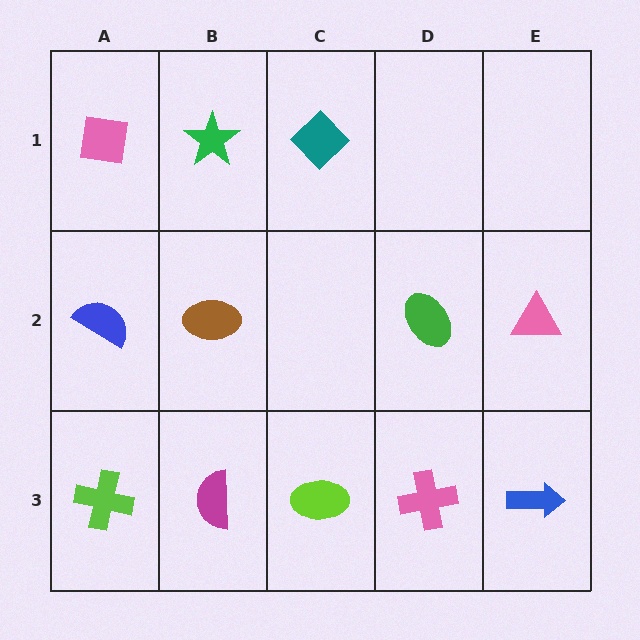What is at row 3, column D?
A pink cross.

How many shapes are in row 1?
3 shapes.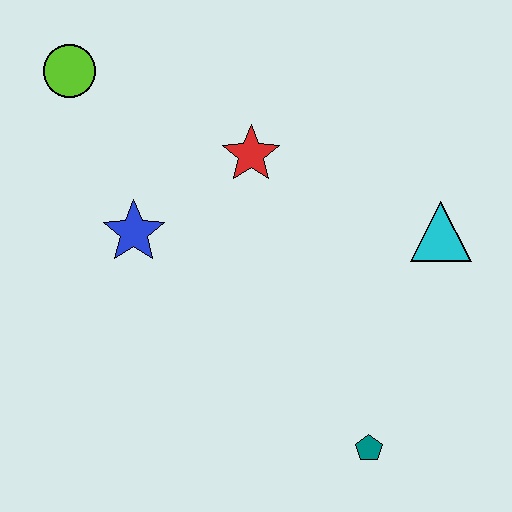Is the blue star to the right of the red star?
No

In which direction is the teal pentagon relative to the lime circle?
The teal pentagon is below the lime circle.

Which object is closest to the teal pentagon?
The cyan triangle is closest to the teal pentagon.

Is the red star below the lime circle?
Yes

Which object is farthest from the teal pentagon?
The lime circle is farthest from the teal pentagon.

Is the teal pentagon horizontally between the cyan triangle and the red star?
Yes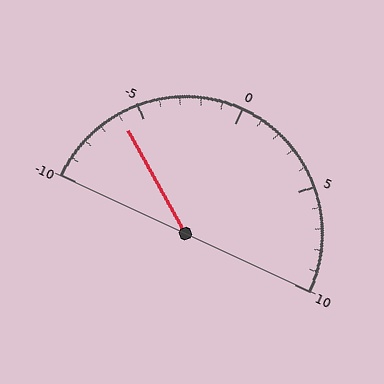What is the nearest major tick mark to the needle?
The nearest major tick mark is -5.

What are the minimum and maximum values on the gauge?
The gauge ranges from -10 to 10.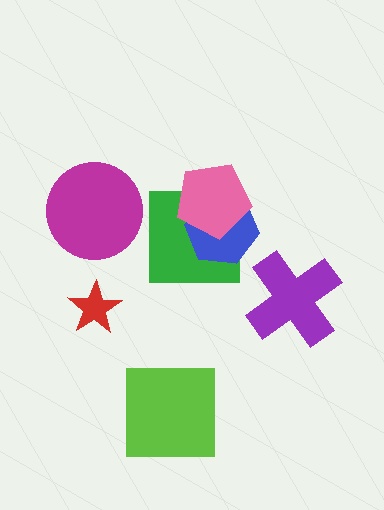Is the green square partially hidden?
Yes, it is partially covered by another shape.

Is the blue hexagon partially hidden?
Yes, it is partially covered by another shape.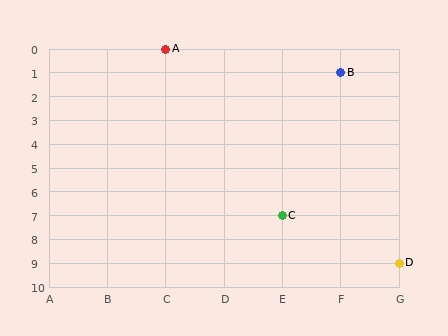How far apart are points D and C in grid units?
Points D and C are 2 columns and 2 rows apart (about 2.8 grid units diagonally).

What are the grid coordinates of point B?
Point B is at grid coordinates (F, 1).